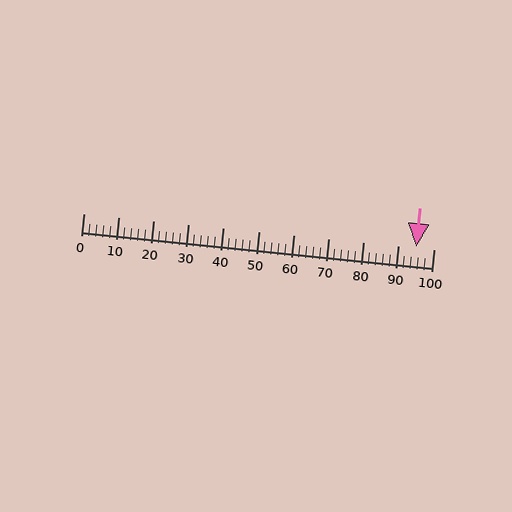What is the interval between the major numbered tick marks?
The major tick marks are spaced 10 units apart.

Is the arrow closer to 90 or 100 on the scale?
The arrow is closer to 90.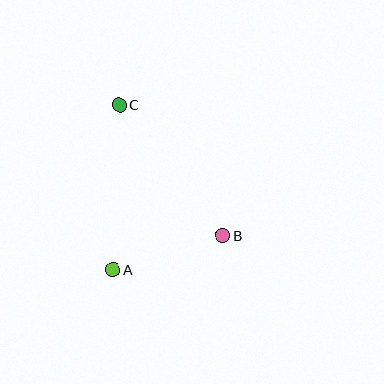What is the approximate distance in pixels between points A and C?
The distance between A and C is approximately 165 pixels.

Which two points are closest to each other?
Points A and B are closest to each other.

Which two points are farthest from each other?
Points B and C are farthest from each other.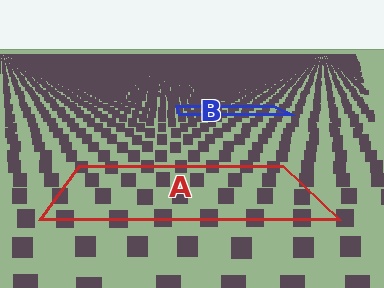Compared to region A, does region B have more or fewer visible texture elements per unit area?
Region B has more texture elements per unit area — they are packed more densely because it is farther away.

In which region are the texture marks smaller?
The texture marks are smaller in region B, because it is farther away.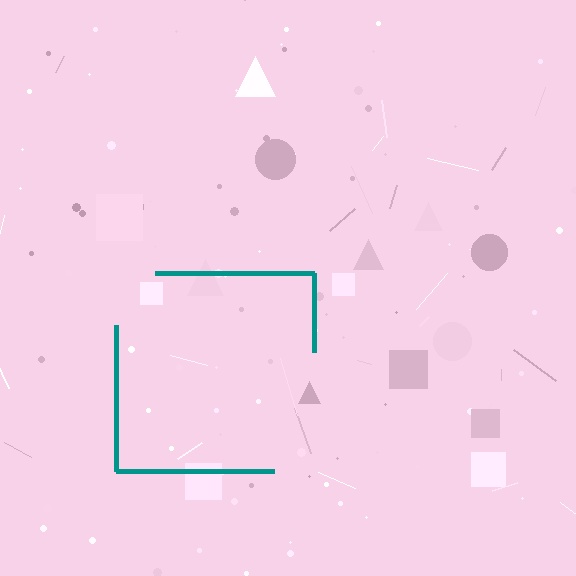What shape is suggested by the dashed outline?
The dashed outline suggests a square.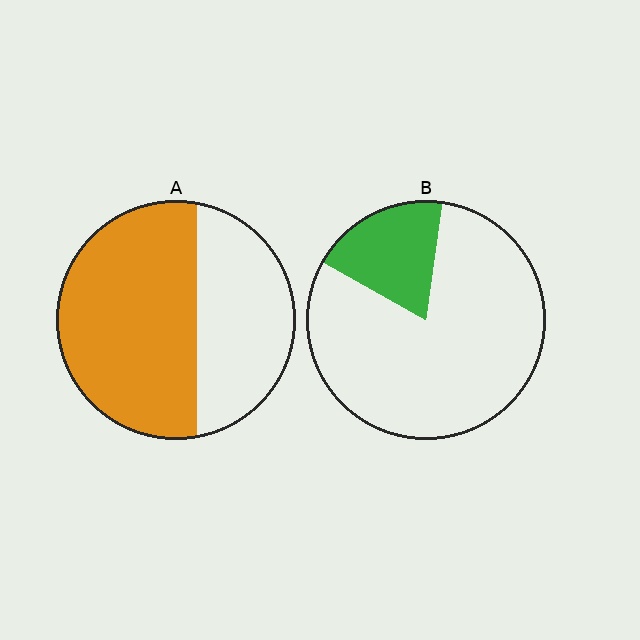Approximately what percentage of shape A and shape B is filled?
A is approximately 60% and B is approximately 20%.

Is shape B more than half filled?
No.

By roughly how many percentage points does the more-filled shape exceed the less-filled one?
By roughly 40 percentage points (A over B).